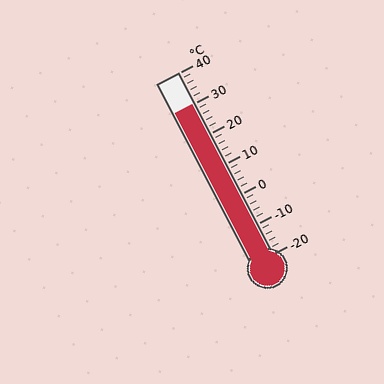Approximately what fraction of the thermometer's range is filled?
The thermometer is filled to approximately 85% of its range.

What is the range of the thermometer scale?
The thermometer scale ranges from -20°C to 40°C.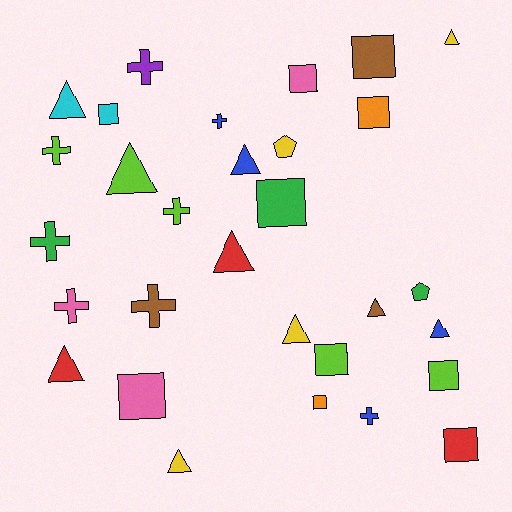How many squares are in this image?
There are 10 squares.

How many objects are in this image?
There are 30 objects.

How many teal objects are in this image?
There are no teal objects.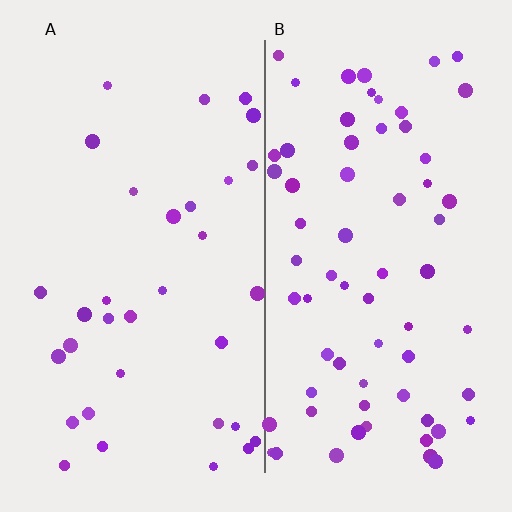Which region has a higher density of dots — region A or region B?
B (the right).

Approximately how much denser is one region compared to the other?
Approximately 2.0× — region B over region A.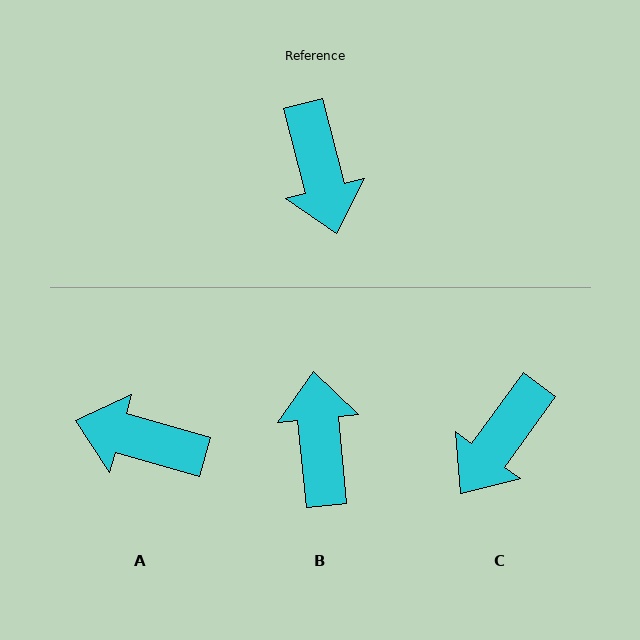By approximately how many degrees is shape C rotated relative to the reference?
Approximately 51 degrees clockwise.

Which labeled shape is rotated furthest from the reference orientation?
B, about 171 degrees away.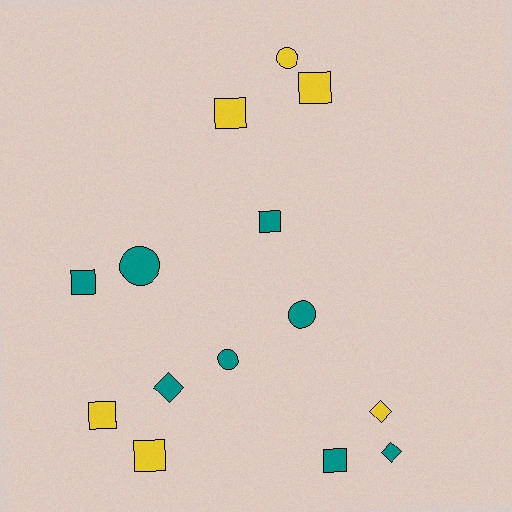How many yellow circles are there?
There is 1 yellow circle.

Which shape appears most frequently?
Square, with 7 objects.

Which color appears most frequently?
Teal, with 8 objects.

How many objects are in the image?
There are 14 objects.